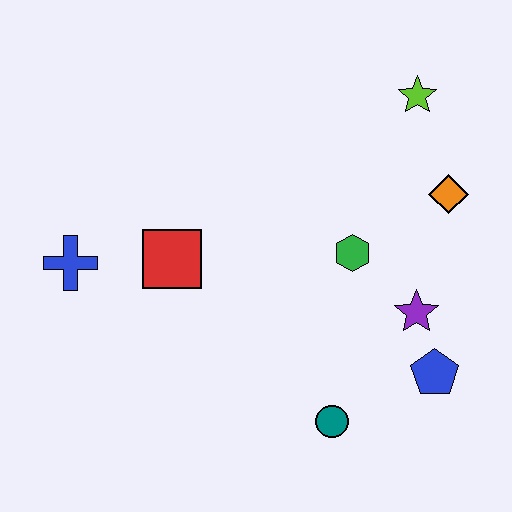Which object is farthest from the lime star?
The blue cross is farthest from the lime star.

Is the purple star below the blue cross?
Yes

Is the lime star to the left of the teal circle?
No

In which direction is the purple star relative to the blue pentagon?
The purple star is above the blue pentagon.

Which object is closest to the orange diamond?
The lime star is closest to the orange diamond.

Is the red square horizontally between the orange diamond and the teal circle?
No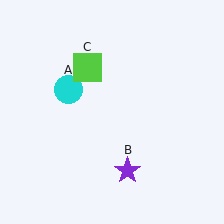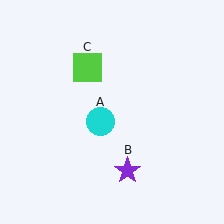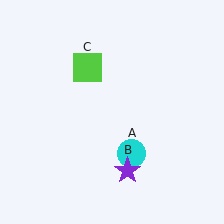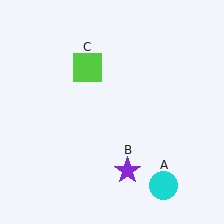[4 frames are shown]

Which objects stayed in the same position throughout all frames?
Purple star (object B) and lime square (object C) remained stationary.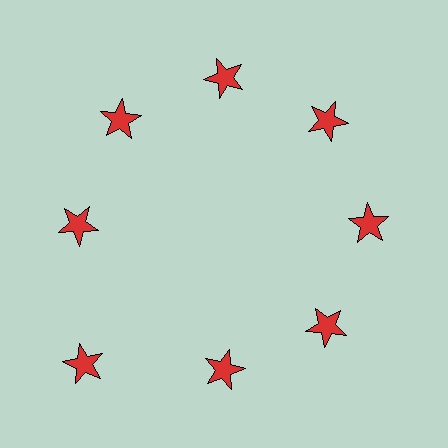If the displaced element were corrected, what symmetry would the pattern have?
It would have 8-fold rotational symmetry — the pattern would map onto itself every 45 degrees.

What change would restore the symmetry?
The symmetry would be restored by moving it inward, back onto the ring so that all 8 stars sit at equal angles and equal distance from the center.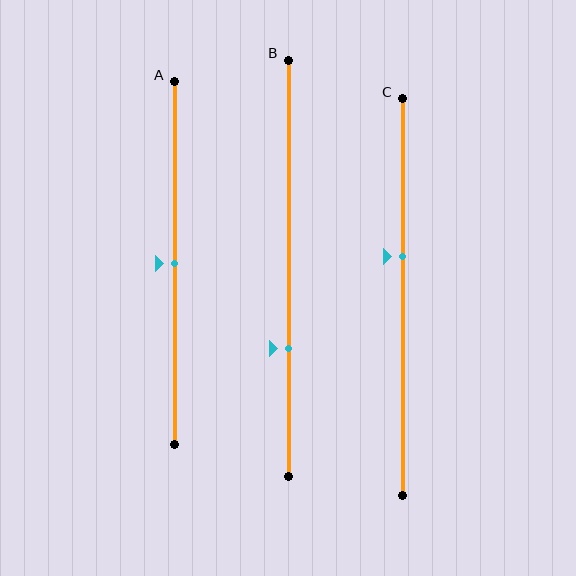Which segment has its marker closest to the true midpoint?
Segment A has its marker closest to the true midpoint.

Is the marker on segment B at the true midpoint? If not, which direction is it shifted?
No, the marker on segment B is shifted downward by about 19% of the segment length.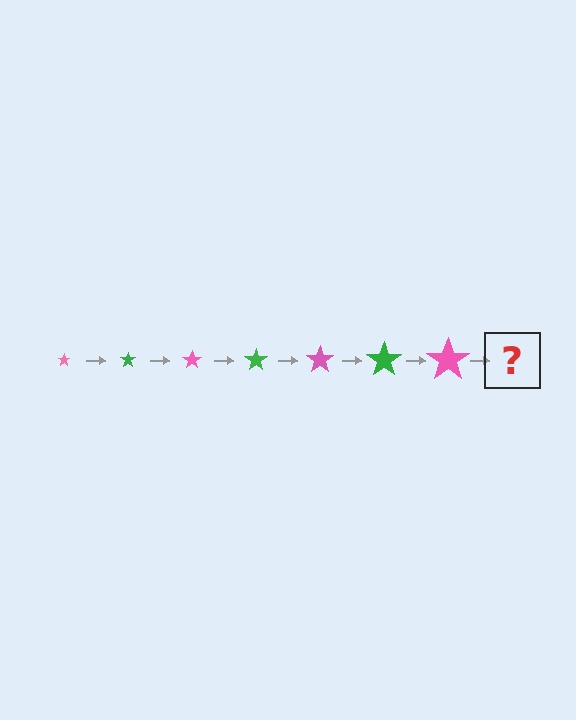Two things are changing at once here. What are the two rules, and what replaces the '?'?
The two rules are that the star grows larger each step and the color cycles through pink and green. The '?' should be a green star, larger than the previous one.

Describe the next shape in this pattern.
It should be a green star, larger than the previous one.